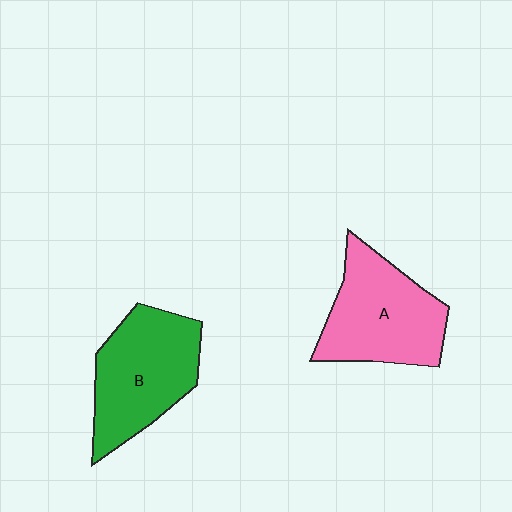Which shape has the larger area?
Shape B (green).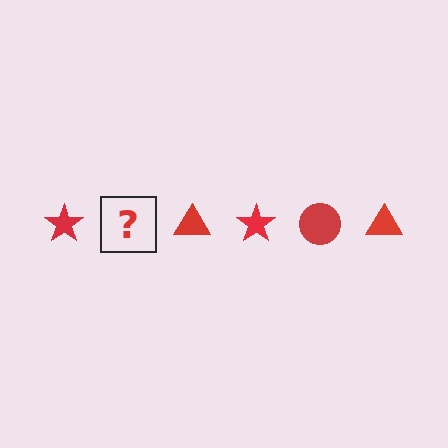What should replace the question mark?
The question mark should be replaced with a red circle.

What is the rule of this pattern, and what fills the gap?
The rule is that the pattern cycles through star, circle, triangle shapes in red. The gap should be filled with a red circle.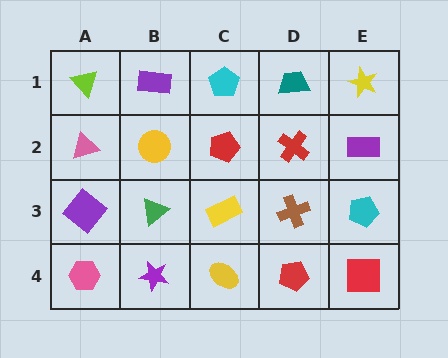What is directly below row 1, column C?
A red pentagon.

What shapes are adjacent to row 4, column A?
A purple diamond (row 3, column A), a purple star (row 4, column B).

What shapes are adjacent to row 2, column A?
A lime triangle (row 1, column A), a purple diamond (row 3, column A), a yellow circle (row 2, column B).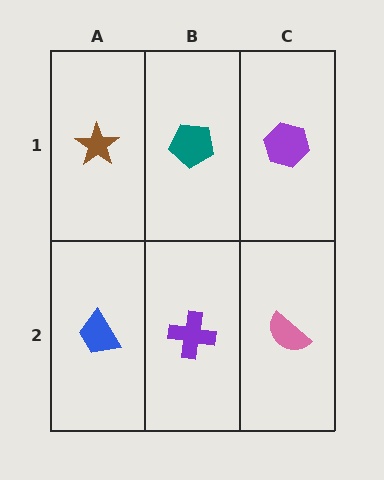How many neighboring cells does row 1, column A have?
2.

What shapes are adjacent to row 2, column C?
A purple hexagon (row 1, column C), a purple cross (row 2, column B).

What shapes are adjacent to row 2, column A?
A brown star (row 1, column A), a purple cross (row 2, column B).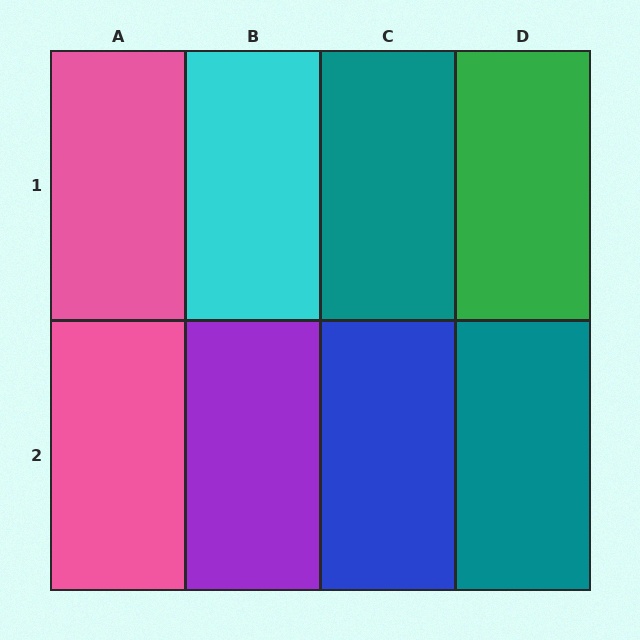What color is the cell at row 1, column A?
Pink.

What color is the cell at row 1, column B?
Cyan.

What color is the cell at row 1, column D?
Green.